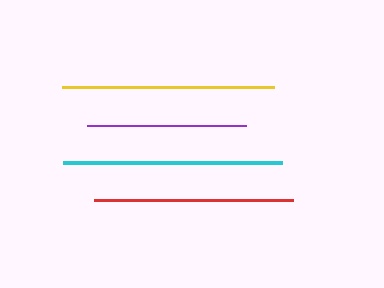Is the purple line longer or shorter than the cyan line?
The cyan line is longer than the purple line.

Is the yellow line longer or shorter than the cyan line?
The cyan line is longer than the yellow line.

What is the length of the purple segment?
The purple segment is approximately 159 pixels long.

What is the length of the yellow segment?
The yellow segment is approximately 212 pixels long.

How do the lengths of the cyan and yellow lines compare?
The cyan and yellow lines are approximately the same length.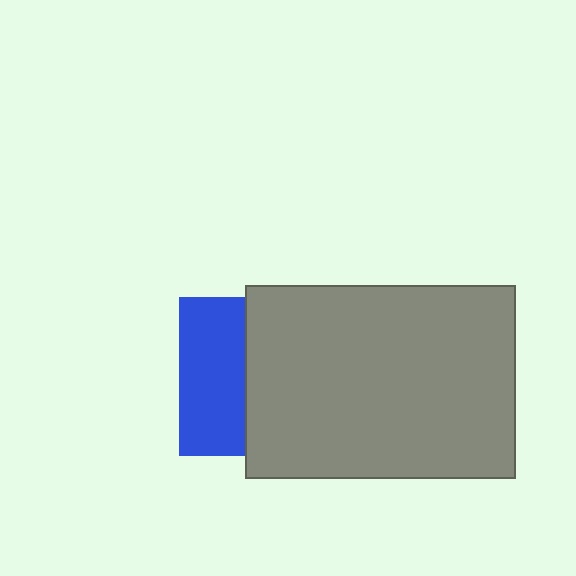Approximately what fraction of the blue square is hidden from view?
Roughly 58% of the blue square is hidden behind the gray rectangle.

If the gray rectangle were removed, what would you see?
You would see the complete blue square.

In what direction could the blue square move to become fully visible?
The blue square could move left. That would shift it out from behind the gray rectangle entirely.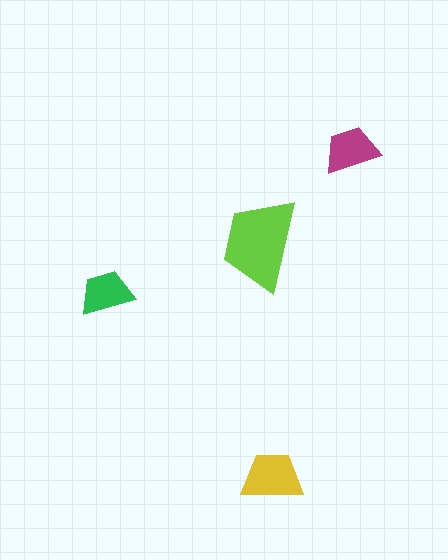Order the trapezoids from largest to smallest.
the lime one, the yellow one, the magenta one, the green one.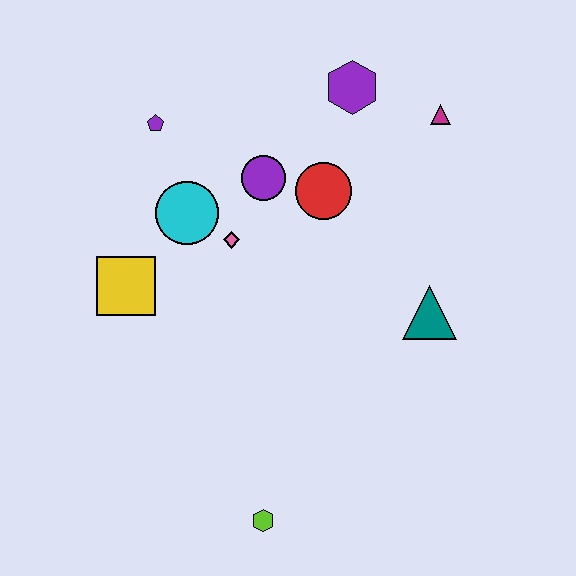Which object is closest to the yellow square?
The cyan circle is closest to the yellow square.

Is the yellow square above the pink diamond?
No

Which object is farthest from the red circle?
The lime hexagon is farthest from the red circle.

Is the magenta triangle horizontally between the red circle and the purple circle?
No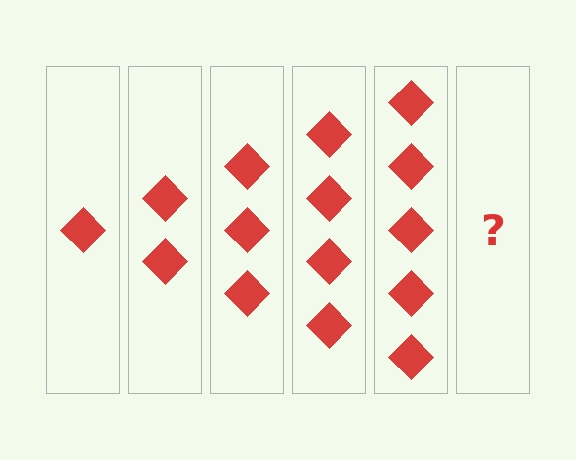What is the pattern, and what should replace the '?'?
The pattern is that each step adds one more diamond. The '?' should be 6 diamonds.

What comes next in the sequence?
The next element should be 6 diamonds.